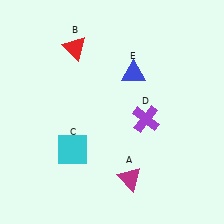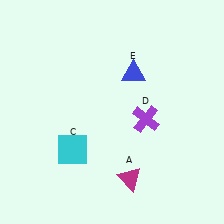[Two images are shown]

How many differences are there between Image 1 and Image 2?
There is 1 difference between the two images.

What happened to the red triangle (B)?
The red triangle (B) was removed in Image 2. It was in the top-left area of Image 1.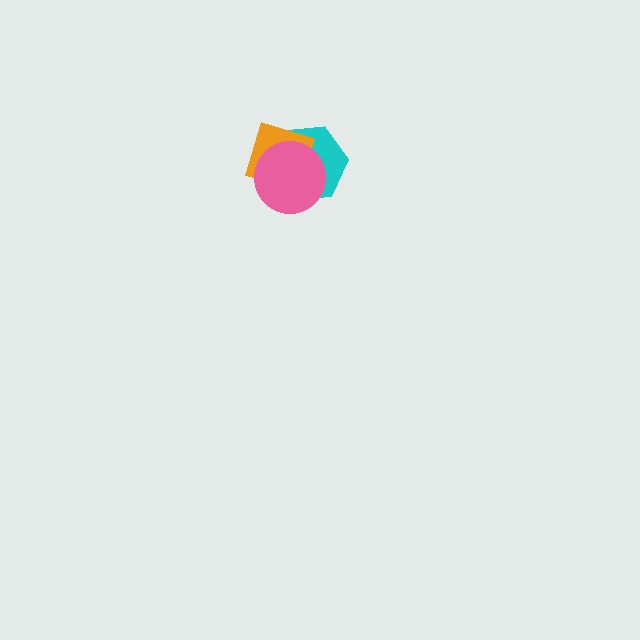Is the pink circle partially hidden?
No, no other shape covers it.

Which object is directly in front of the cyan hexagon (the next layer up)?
The orange square is directly in front of the cyan hexagon.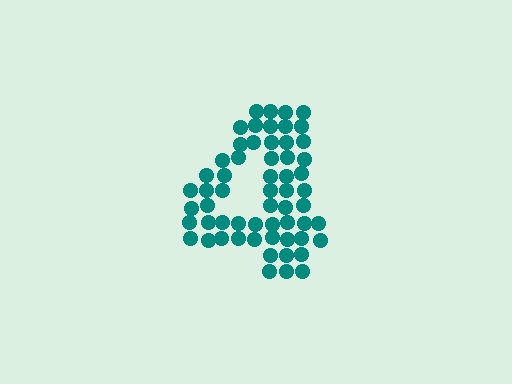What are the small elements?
The small elements are circles.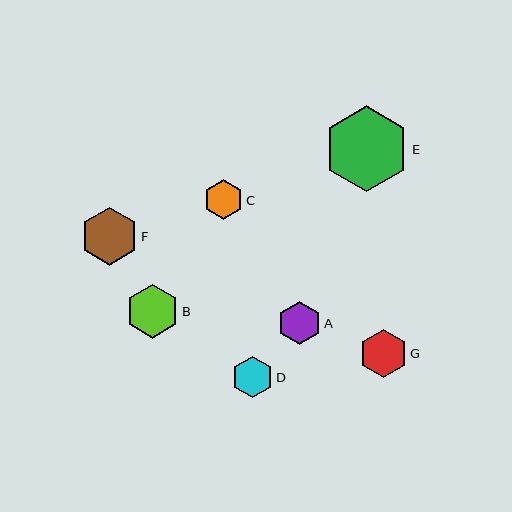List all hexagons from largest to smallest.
From largest to smallest: E, F, B, G, A, D, C.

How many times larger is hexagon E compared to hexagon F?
Hexagon E is approximately 1.5 times the size of hexagon F.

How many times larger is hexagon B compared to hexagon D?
Hexagon B is approximately 1.3 times the size of hexagon D.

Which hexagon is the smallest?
Hexagon C is the smallest with a size of approximately 39 pixels.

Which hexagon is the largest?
Hexagon E is the largest with a size of approximately 86 pixels.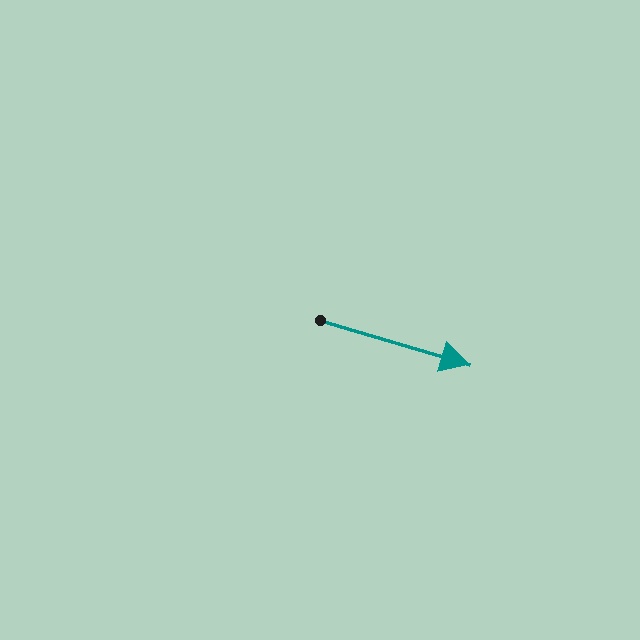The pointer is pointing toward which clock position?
Roughly 4 o'clock.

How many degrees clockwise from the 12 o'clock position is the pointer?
Approximately 107 degrees.